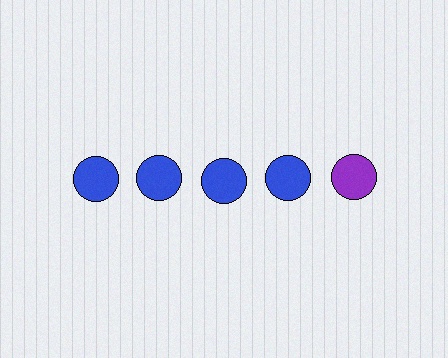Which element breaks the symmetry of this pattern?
The purple circle in the top row, rightmost column breaks the symmetry. All other shapes are blue circles.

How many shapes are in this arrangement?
There are 5 shapes arranged in a grid pattern.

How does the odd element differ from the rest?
It has a different color: purple instead of blue.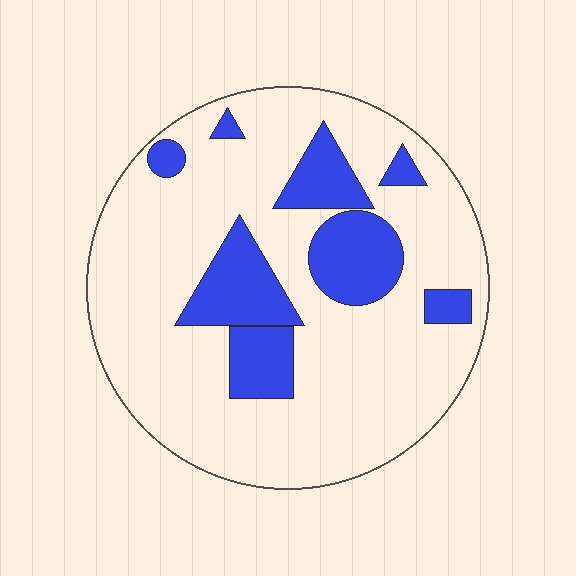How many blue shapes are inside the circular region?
8.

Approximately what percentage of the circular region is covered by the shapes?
Approximately 20%.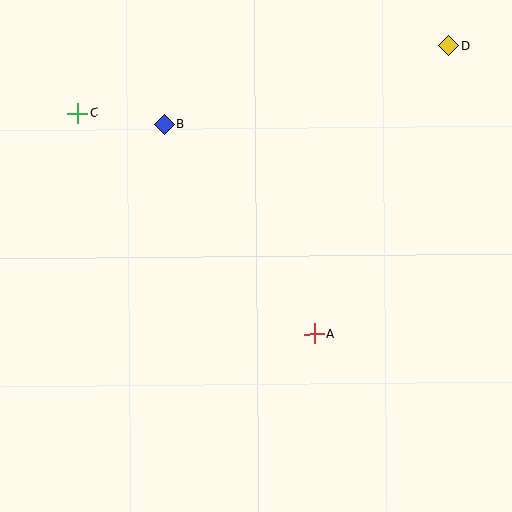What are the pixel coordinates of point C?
Point C is at (78, 113).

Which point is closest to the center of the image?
Point A at (314, 334) is closest to the center.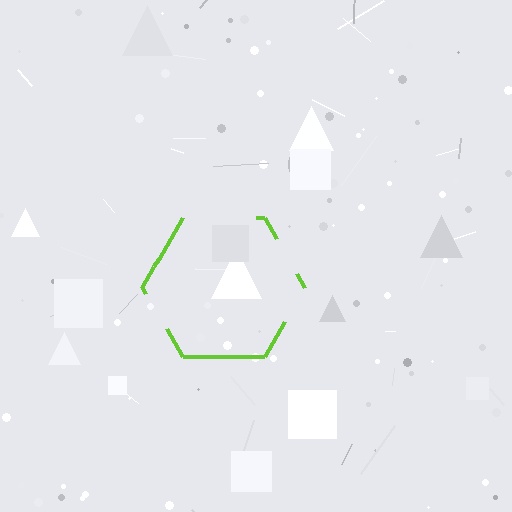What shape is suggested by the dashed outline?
The dashed outline suggests a hexagon.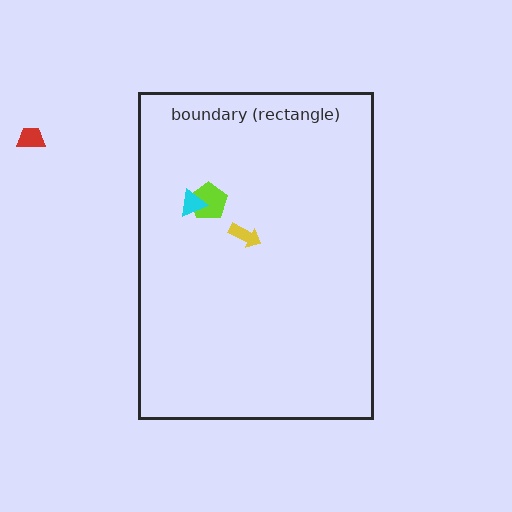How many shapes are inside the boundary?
3 inside, 1 outside.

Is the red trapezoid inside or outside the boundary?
Outside.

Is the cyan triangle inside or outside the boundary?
Inside.